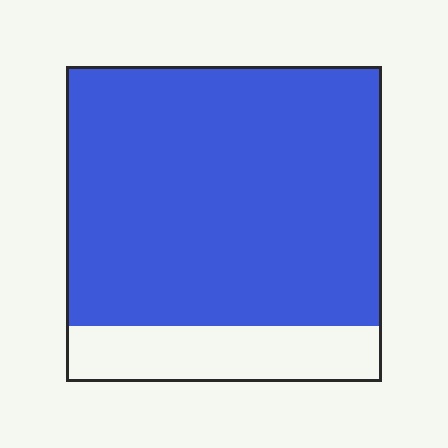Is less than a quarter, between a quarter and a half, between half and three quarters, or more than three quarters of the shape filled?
More than three quarters.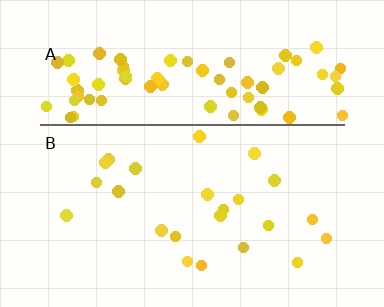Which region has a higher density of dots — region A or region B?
A (the top).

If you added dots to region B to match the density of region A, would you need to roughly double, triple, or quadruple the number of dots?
Approximately triple.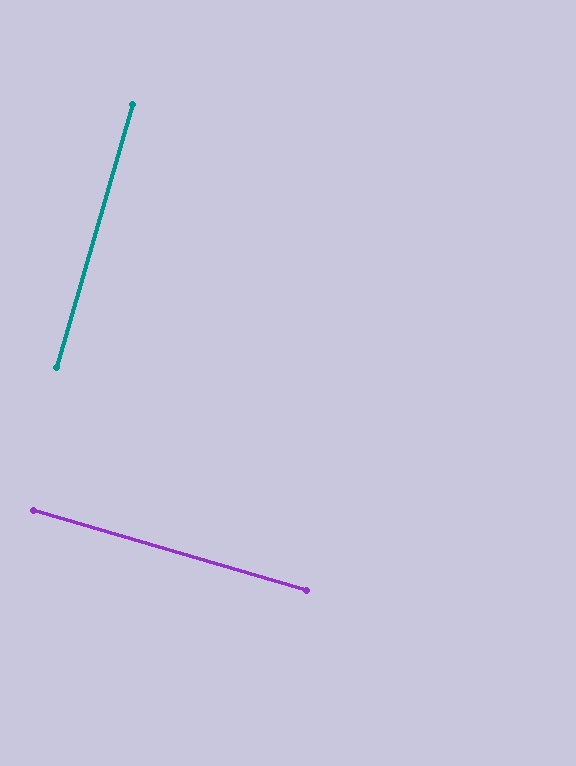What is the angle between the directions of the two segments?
Approximately 90 degrees.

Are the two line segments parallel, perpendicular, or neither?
Perpendicular — they meet at approximately 90°.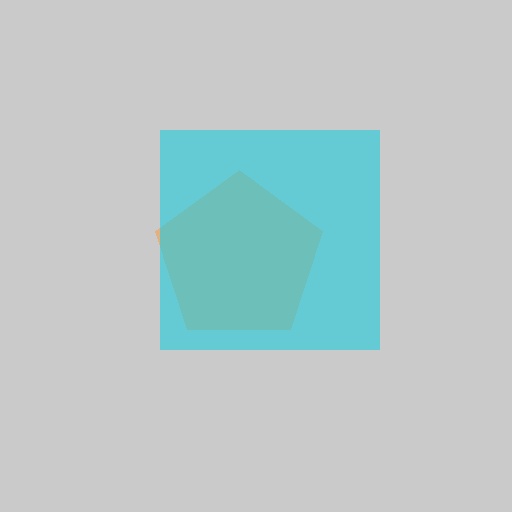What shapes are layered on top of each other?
The layered shapes are: an orange pentagon, a cyan square.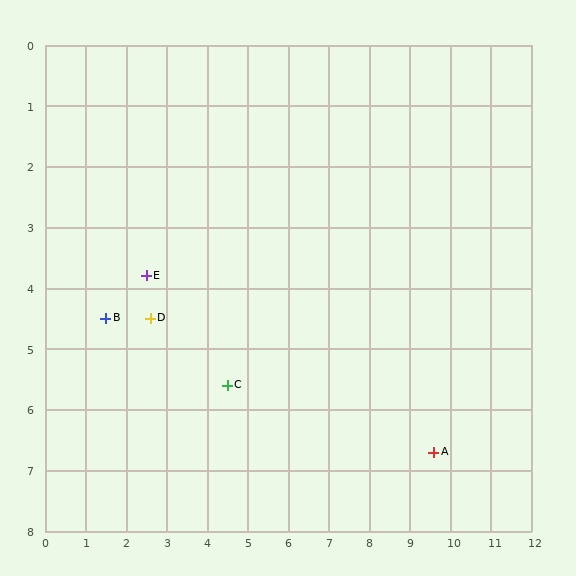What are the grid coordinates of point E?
Point E is at approximately (2.5, 3.8).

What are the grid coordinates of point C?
Point C is at approximately (4.5, 5.6).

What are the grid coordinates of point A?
Point A is at approximately (9.6, 6.7).